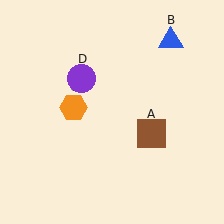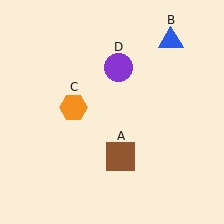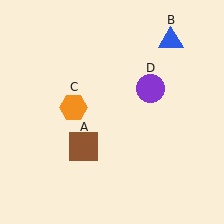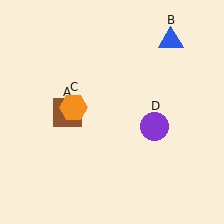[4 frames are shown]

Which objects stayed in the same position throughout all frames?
Blue triangle (object B) and orange hexagon (object C) remained stationary.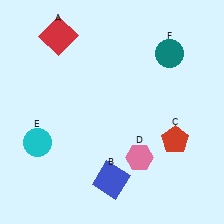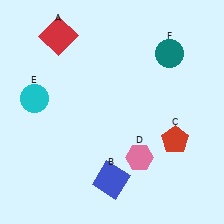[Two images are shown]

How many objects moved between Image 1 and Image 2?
1 object moved between the two images.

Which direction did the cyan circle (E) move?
The cyan circle (E) moved up.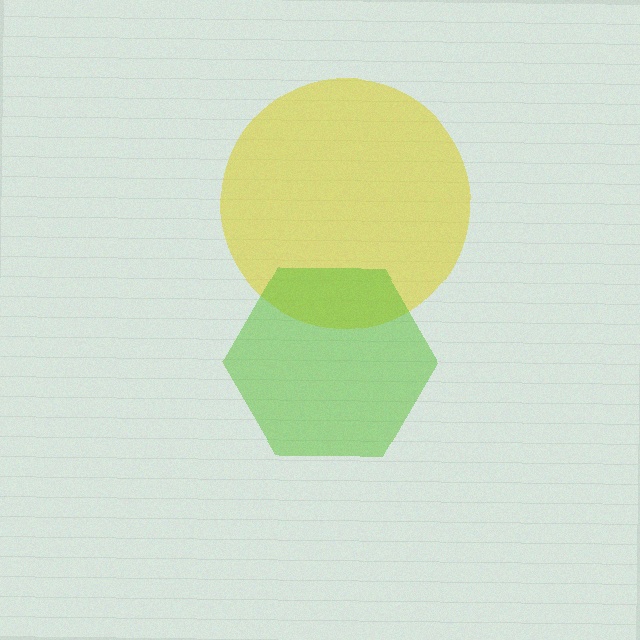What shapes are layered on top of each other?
The layered shapes are: a yellow circle, a lime hexagon.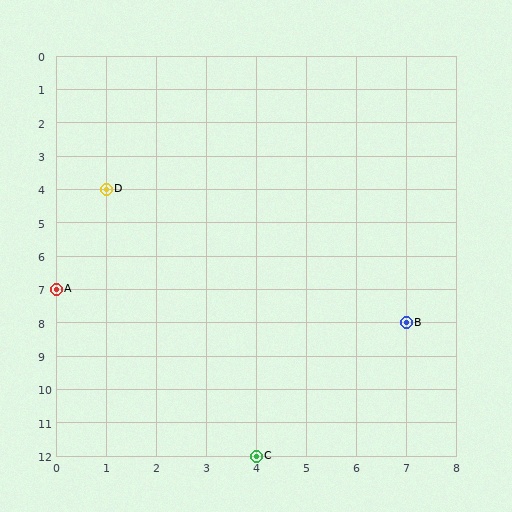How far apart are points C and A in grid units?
Points C and A are 4 columns and 5 rows apart (about 6.4 grid units diagonally).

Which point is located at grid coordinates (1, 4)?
Point D is at (1, 4).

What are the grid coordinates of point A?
Point A is at grid coordinates (0, 7).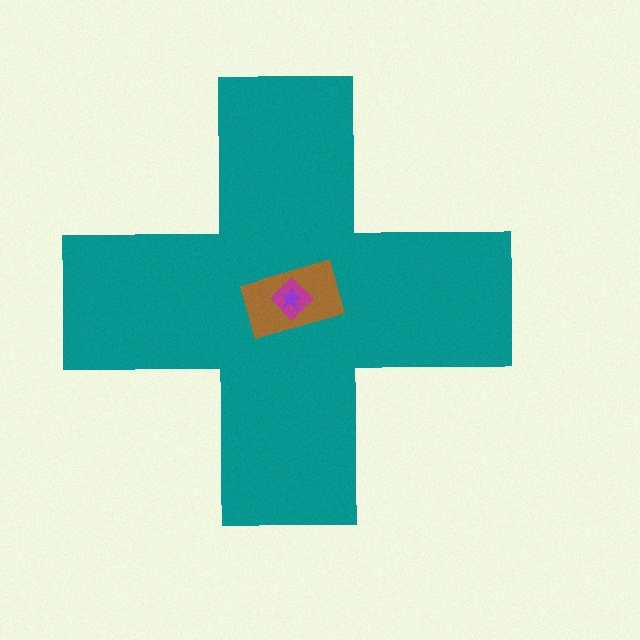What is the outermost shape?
The teal cross.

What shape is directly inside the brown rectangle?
The magenta diamond.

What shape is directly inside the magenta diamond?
The purple star.